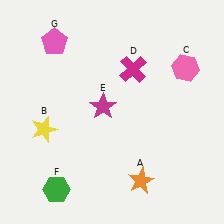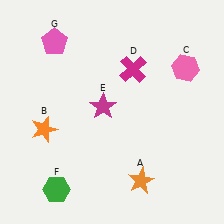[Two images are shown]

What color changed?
The star (B) changed from yellow in Image 1 to orange in Image 2.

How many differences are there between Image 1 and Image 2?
There is 1 difference between the two images.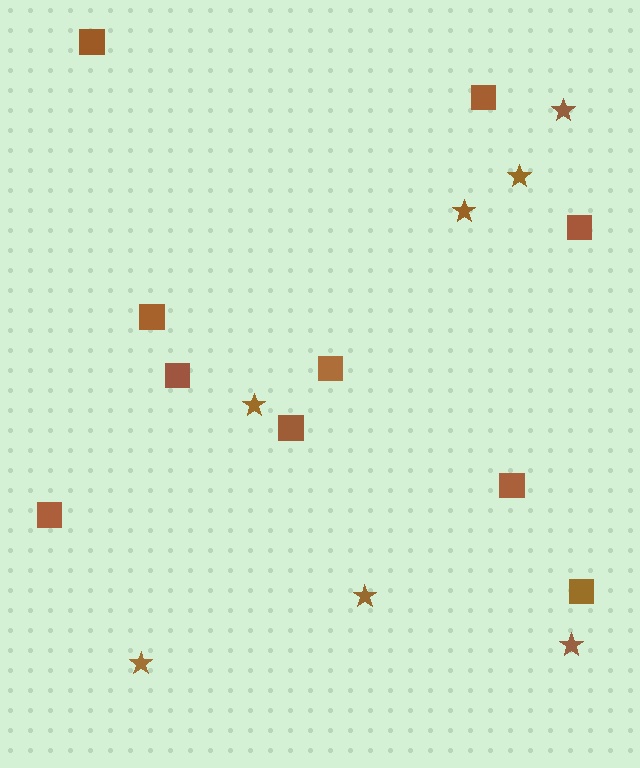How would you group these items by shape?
There are 2 groups: one group of squares (10) and one group of stars (7).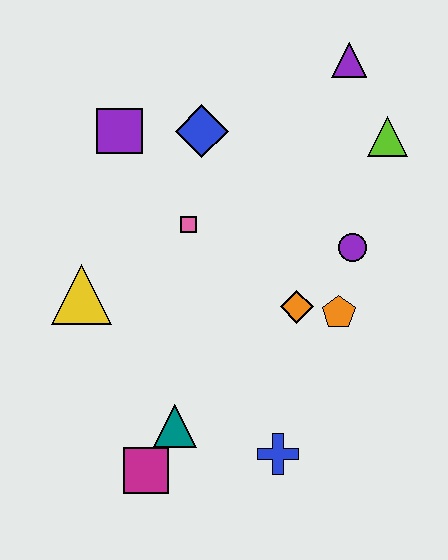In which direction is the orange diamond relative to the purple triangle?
The orange diamond is below the purple triangle.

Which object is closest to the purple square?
The blue diamond is closest to the purple square.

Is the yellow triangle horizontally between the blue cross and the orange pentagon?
No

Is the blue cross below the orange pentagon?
Yes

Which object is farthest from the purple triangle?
The magenta square is farthest from the purple triangle.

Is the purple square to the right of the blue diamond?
No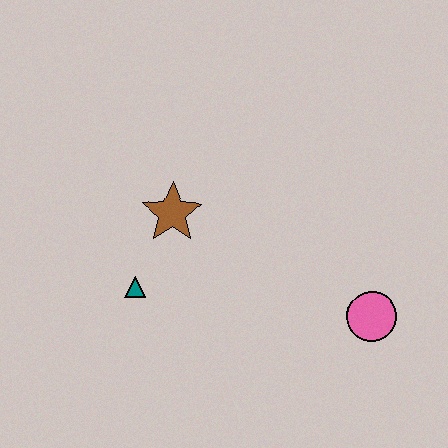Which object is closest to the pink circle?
The brown star is closest to the pink circle.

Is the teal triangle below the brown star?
Yes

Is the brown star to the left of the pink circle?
Yes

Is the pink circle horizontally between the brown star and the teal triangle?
No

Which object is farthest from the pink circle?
The teal triangle is farthest from the pink circle.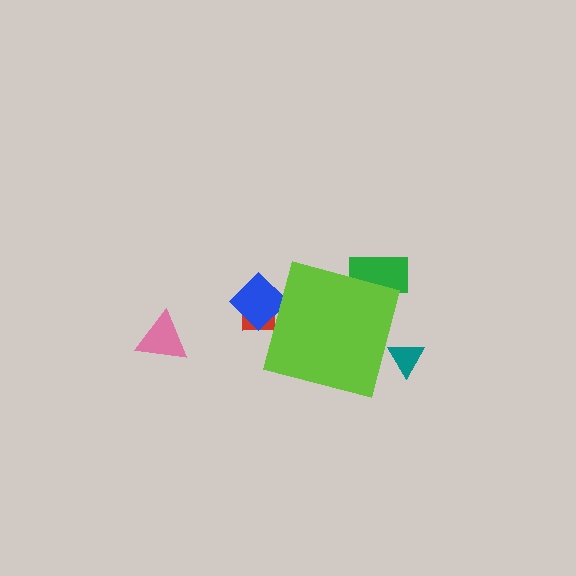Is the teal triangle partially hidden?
Yes, the teal triangle is partially hidden behind the lime square.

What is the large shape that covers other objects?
A lime square.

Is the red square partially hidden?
Yes, the red square is partially hidden behind the lime square.